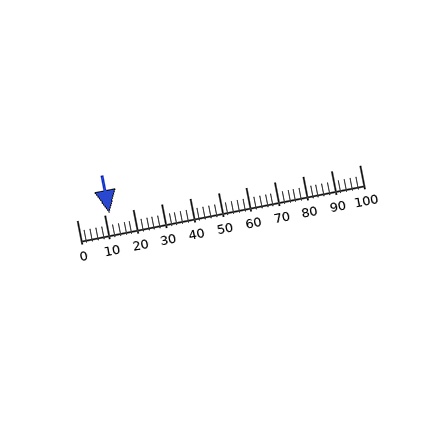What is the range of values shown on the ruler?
The ruler shows values from 0 to 100.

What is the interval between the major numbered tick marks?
The major tick marks are spaced 10 units apart.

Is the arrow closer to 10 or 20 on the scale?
The arrow is closer to 10.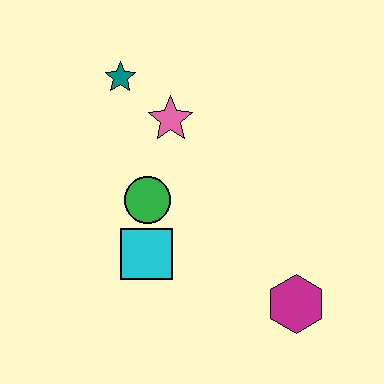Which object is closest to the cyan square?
The green circle is closest to the cyan square.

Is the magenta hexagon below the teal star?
Yes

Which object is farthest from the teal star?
The magenta hexagon is farthest from the teal star.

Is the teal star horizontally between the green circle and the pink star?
No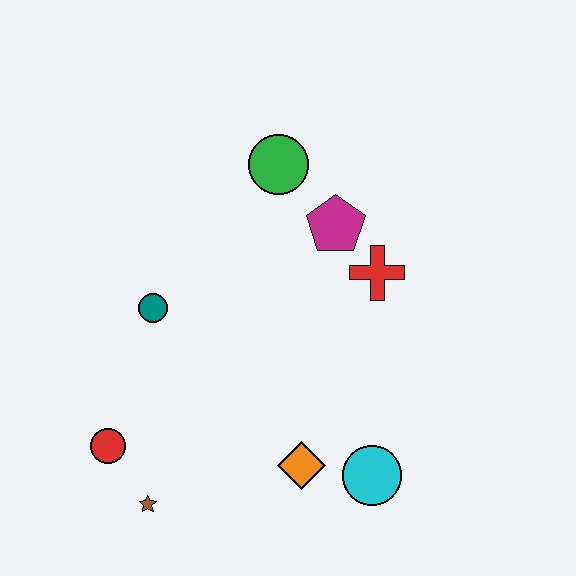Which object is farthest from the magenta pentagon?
The brown star is farthest from the magenta pentagon.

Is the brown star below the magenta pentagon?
Yes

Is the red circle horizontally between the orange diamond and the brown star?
No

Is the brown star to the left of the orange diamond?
Yes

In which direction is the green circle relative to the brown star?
The green circle is above the brown star.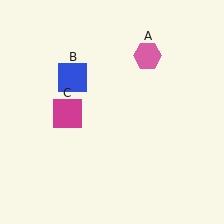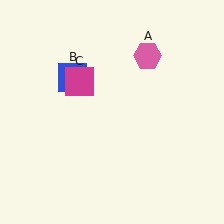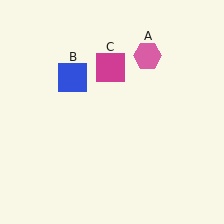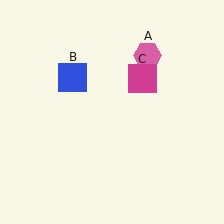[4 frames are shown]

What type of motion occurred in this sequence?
The magenta square (object C) rotated clockwise around the center of the scene.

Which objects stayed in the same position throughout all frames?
Pink hexagon (object A) and blue square (object B) remained stationary.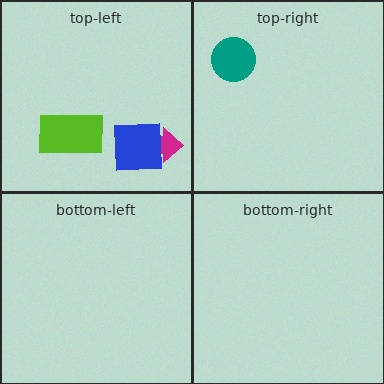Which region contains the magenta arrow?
The top-left region.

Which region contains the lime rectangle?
The top-left region.